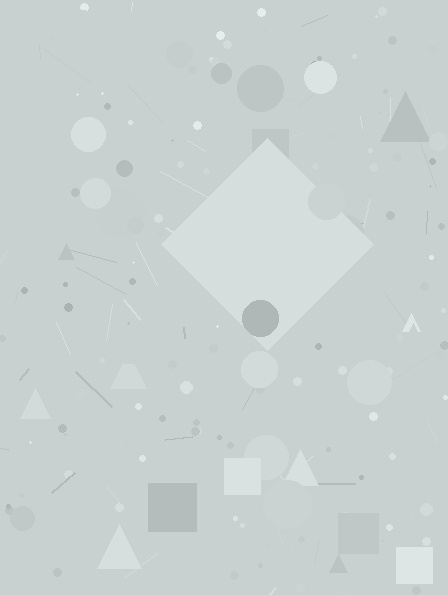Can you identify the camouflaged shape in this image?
The camouflaged shape is a diamond.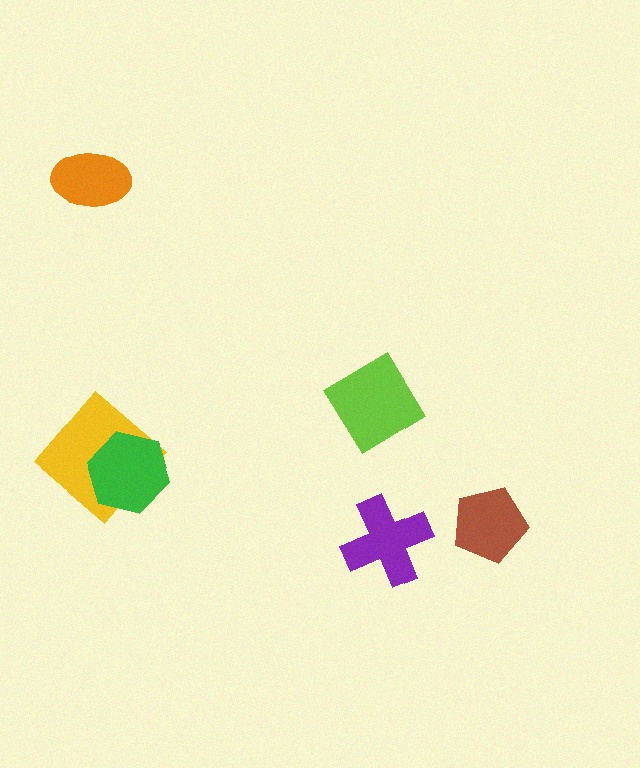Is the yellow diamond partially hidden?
Yes, it is partially covered by another shape.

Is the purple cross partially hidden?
No, no other shape covers it.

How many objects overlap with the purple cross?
0 objects overlap with the purple cross.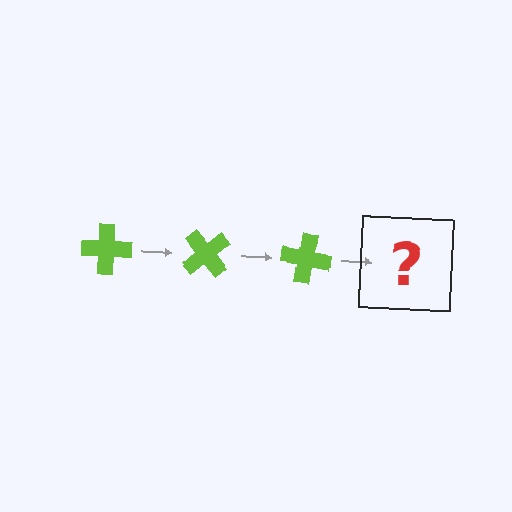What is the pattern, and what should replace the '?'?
The pattern is that the cross rotates 50 degrees each step. The '?' should be a lime cross rotated 150 degrees.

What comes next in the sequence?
The next element should be a lime cross rotated 150 degrees.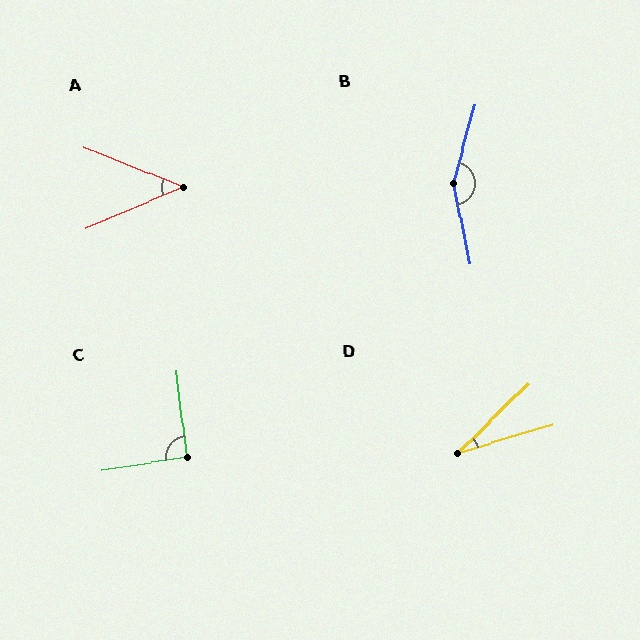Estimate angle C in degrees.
Approximately 93 degrees.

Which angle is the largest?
B, at approximately 153 degrees.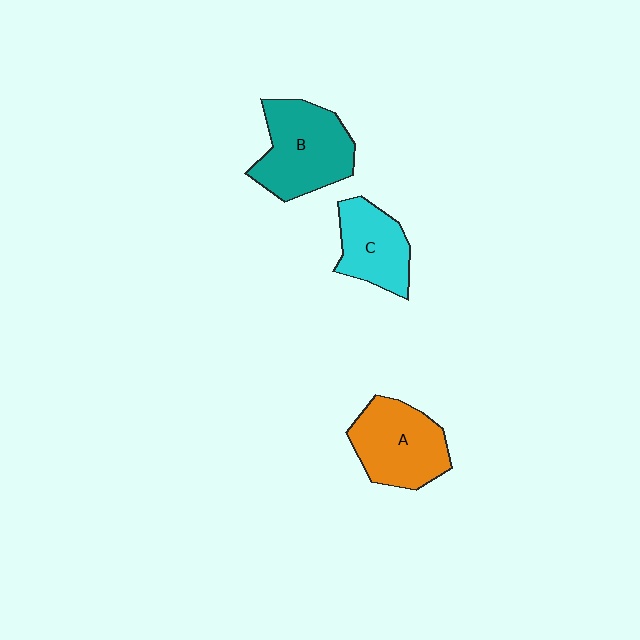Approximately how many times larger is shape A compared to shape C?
Approximately 1.3 times.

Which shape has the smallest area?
Shape C (cyan).